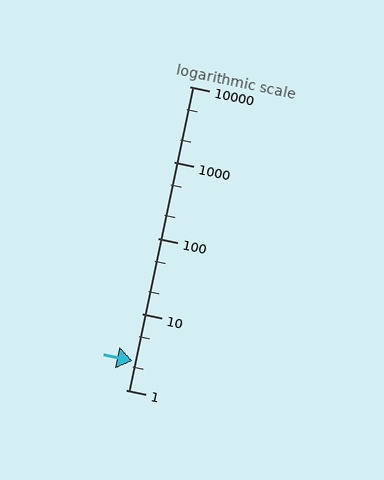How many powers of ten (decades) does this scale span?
The scale spans 4 decades, from 1 to 10000.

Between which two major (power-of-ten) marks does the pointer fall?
The pointer is between 1 and 10.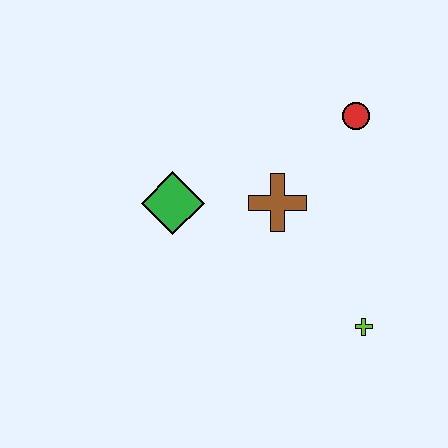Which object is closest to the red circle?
The brown cross is closest to the red circle.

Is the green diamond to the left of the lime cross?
Yes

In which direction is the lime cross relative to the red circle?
The lime cross is below the red circle.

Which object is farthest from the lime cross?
The green diamond is farthest from the lime cross.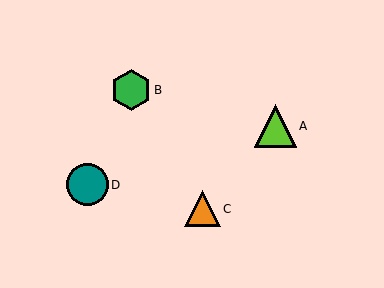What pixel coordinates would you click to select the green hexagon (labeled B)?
Click at (131, 90) to select the green hexagon B.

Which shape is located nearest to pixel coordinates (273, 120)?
The lime triangle (labeled A) at (275, 126) is nearest to that location.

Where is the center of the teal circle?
The center of the teal circle is at (87, 185).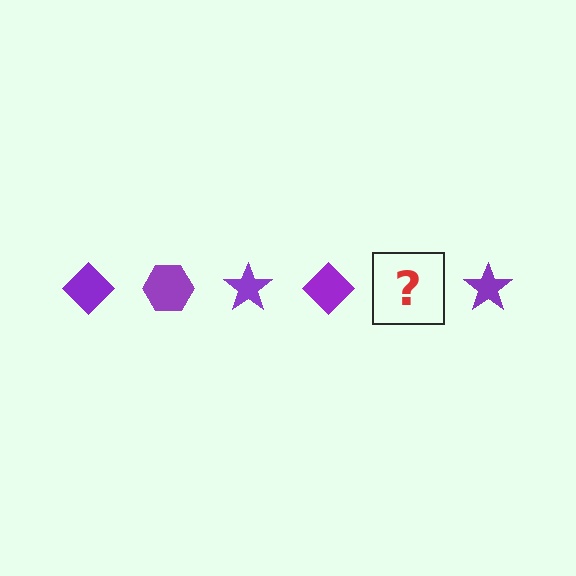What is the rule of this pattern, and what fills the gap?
The rule is that the pattern cycles through diamond, hexagon, star shapes in purple. The gap should be filled with a purple hexagon.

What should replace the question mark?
The question mark should be replaced with a purple hexagon.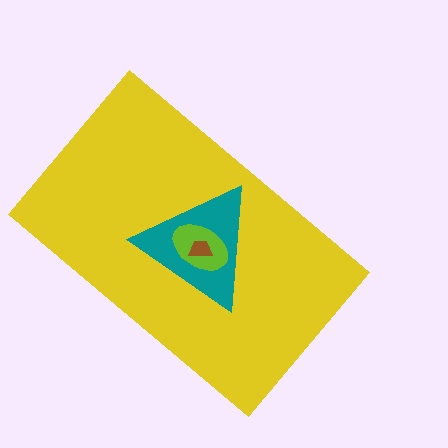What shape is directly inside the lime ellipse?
The brown trapezoid.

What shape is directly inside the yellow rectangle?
The teal triangle.